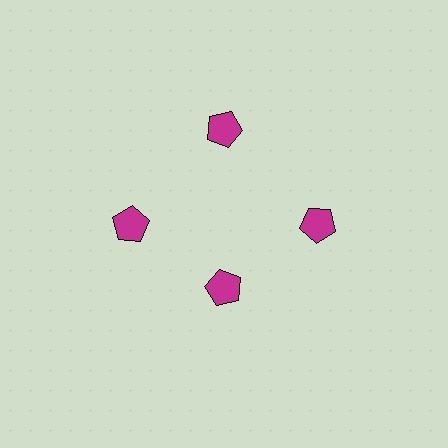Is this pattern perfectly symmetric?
No. The 4 magenta pentagons are arranged in a ring, but one element near the 6 o'clock position is pulled inward toward the center, breaking the 4-fold rotational symmetry.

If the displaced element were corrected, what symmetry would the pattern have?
It would have 4-fold rotational symmetry — the pattern would map onto itself every 90 degrees.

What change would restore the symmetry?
The symmetry would be restored by moving it outward, back onto the ring so that all 4 pentagons sit at equal angles and equal distance from the center.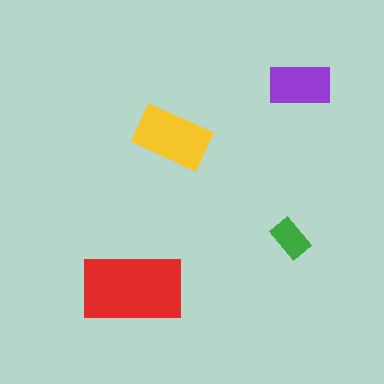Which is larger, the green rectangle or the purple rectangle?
The purple one.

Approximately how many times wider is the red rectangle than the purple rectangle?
About 1.5 times wider.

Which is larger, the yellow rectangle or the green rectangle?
The yellow one.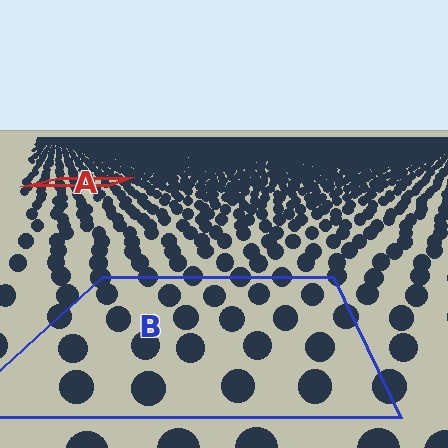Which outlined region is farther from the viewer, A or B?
Region A is farther from the viewer — the texture elements inside it appear smaller and more densely packed.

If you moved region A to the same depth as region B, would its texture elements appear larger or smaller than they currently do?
They would appear larger. At a closer depth, the same texture elements are projected at a bigger on-screen size.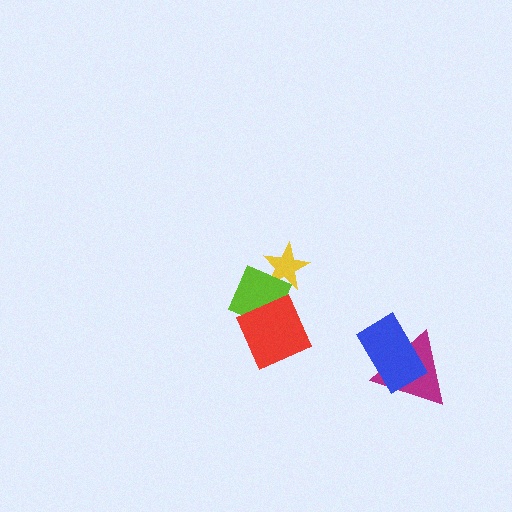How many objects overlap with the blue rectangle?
1 object overlaps with the blue rectangle.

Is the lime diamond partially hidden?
Yes, it is partially covered by another shape.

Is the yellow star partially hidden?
Yes, it is partially covered by another shape.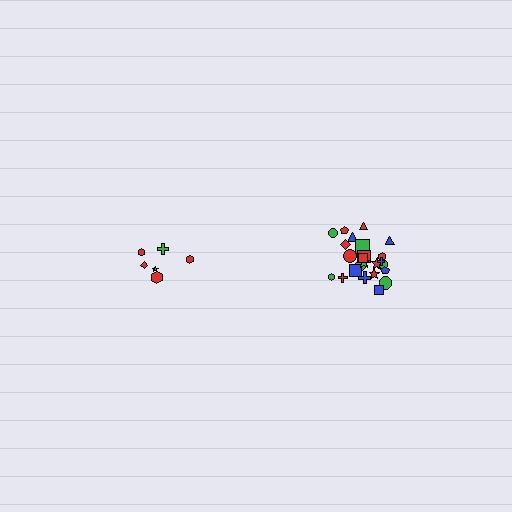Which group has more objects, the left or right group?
The right group.